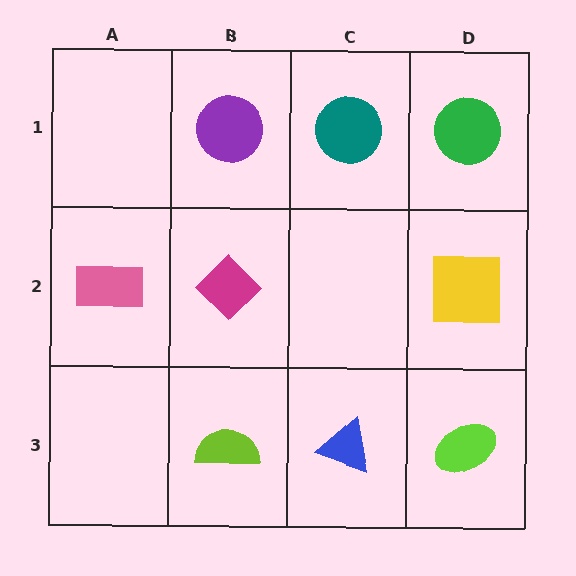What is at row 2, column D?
A yellow square.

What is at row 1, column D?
A green circle.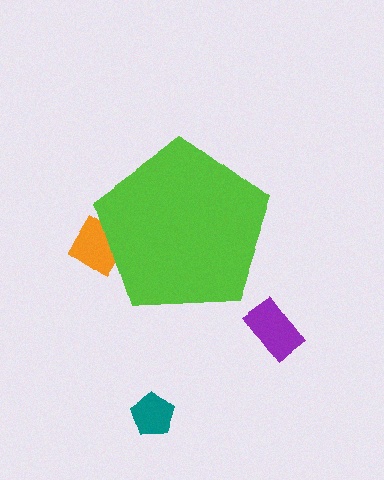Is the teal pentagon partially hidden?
No, the teal pentagon is fully visible.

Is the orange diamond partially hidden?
Yes, the orange diamond is partially hidden behind the lime pentagon.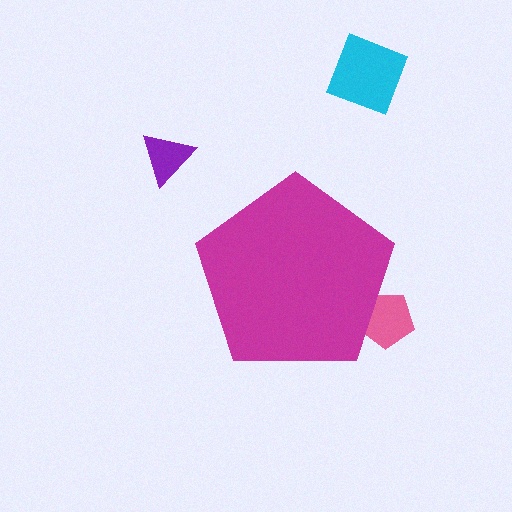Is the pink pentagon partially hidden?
Yes, the pink pentagon is partially hidden behind the magenta pentagon.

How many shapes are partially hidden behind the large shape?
1 shape is partially hidden.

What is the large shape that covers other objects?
A magenta pentagon.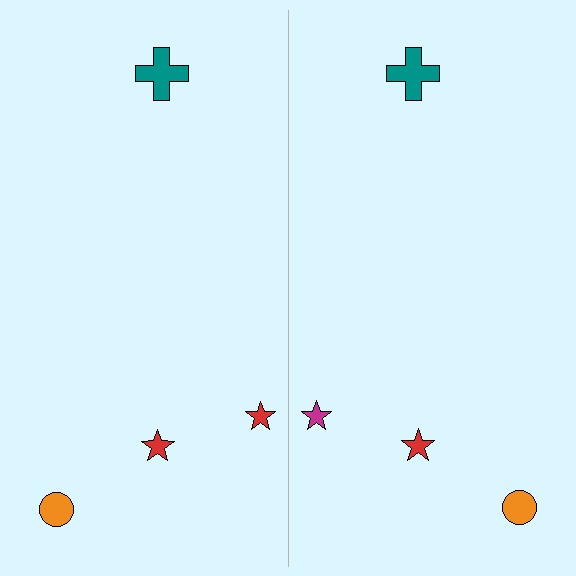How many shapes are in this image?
There are 8 shapes in this image.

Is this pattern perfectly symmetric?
No, the pattern is not perfectly symmetric. The magenta star on the right side breaks the symmetry — its mirror counterpart is red.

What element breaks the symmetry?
The magenta star on the right side breaks the symmetry — its mirror counterpart is red.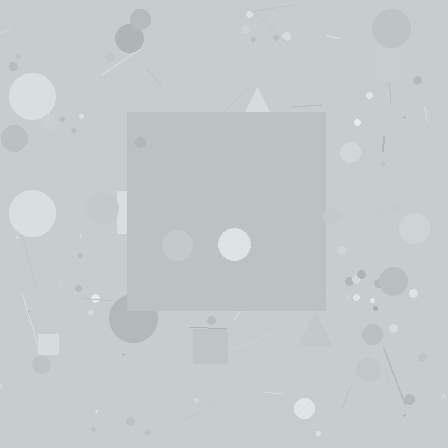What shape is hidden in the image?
A square is hidden in the image.